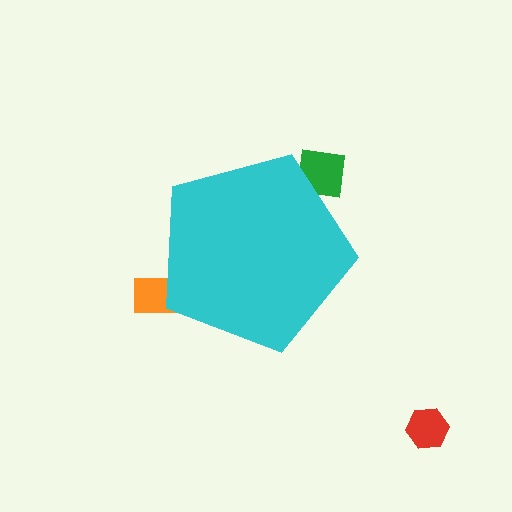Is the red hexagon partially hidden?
No, the red hexagon is fully visible.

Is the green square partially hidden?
Yes, the green square is partially hidden behind the cyan pentagon.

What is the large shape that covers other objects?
A cyan pentagon.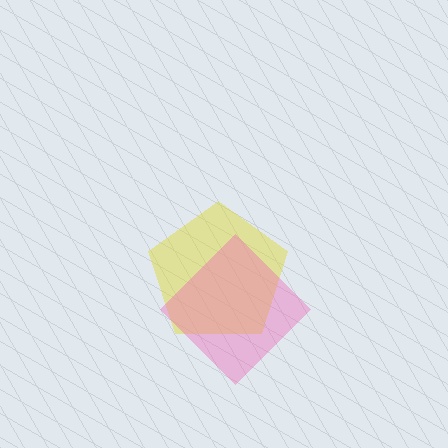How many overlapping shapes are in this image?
There are 2 overlapping shapes in the image.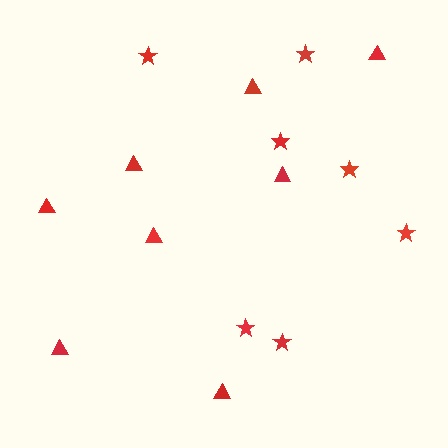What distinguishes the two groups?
There are 2 groups: one group of stars (7) and one group of triangles (8).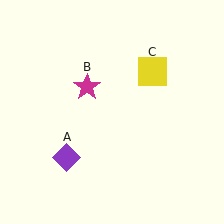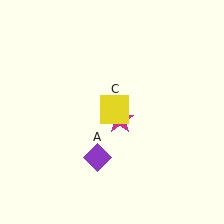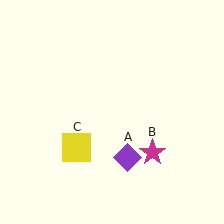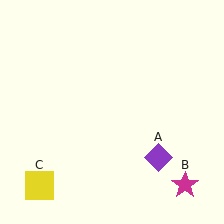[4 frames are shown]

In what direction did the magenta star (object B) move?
The magenta star (object B) moved down and to the right.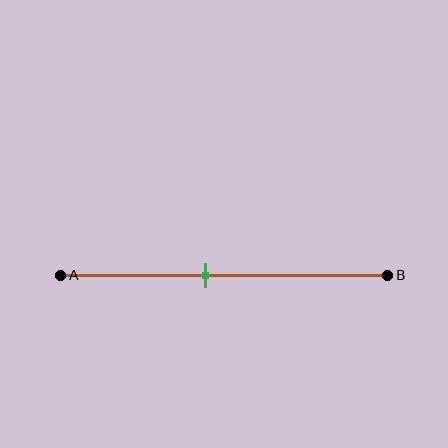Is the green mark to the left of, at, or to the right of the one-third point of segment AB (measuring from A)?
The green mark is to the right of the one-third point of segment AB.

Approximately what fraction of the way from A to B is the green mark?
The green mark is approximately 45% of the way from A to B.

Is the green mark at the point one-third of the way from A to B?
No, the mark is at about 45% from A, not at the 33% one-third point.